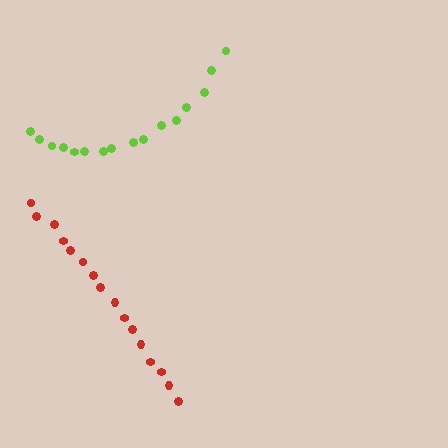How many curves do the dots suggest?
There are 2 distinct paths.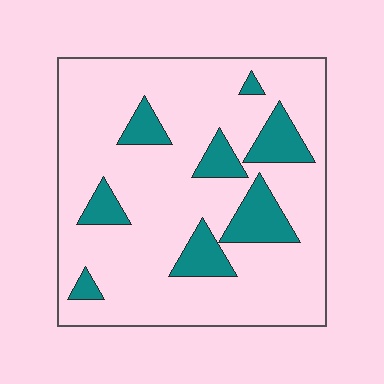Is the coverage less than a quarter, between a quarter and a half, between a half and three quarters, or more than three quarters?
Less than a quarter.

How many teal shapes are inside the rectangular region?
8.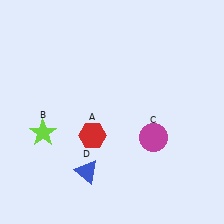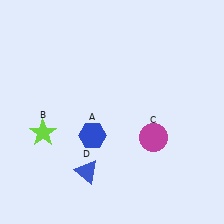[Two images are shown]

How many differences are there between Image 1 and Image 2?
There is 1 difference between the two images.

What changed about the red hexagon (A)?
In Image 1, A is red. In Image 2, it changed to blue.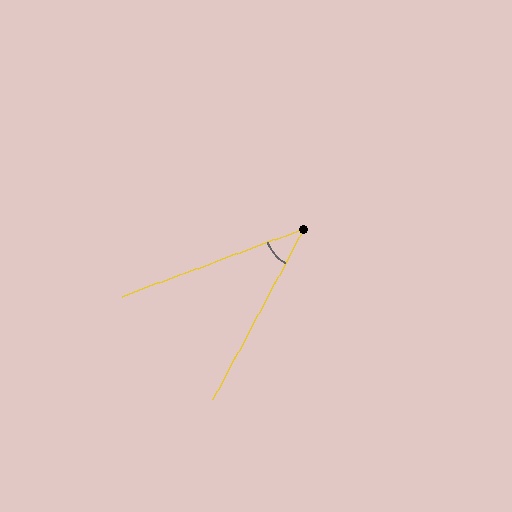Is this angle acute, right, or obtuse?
It is acute.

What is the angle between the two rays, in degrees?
Approximately 42 degrees.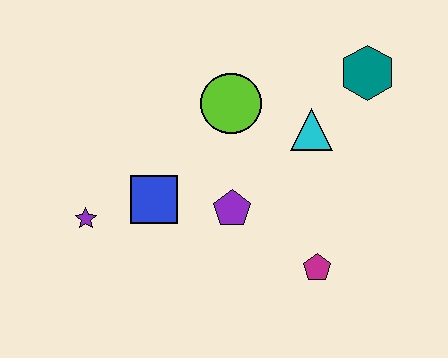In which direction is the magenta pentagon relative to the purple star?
The magenta pentagon is to the right of the purple star.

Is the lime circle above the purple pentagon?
Yes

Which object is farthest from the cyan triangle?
The purple star is farthest from the cyan triangle.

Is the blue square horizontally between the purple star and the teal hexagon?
Yes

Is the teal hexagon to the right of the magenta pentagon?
Yes